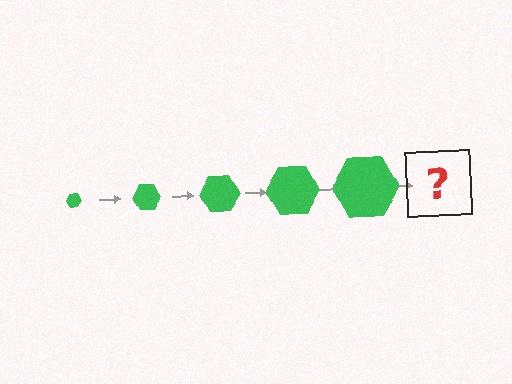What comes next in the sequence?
The next element should be a green hexagon, larger than the previous one.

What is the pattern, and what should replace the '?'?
The pattern is that the hexagon gets progressively larger each step. The '?' should be a green hexagon, larger than the previous one.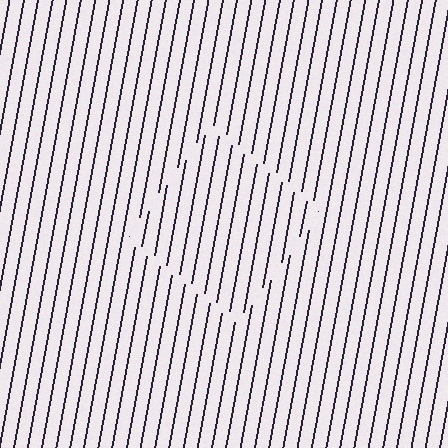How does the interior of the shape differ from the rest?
The interior of the shape contains the same grating, shifted by half a period — the contour is defined by the phase discontinuity where line-ends from the inner and outer gratings abut.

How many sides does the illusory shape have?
4 sides — the line-ends trace a square.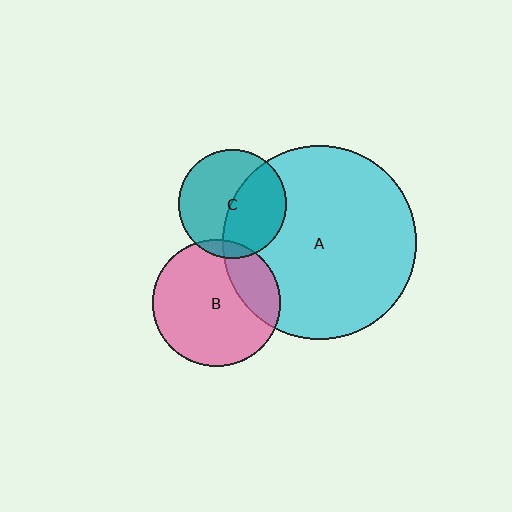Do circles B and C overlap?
Yes.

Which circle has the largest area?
Circle A (cyan).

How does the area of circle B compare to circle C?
Approximately 1.4 times.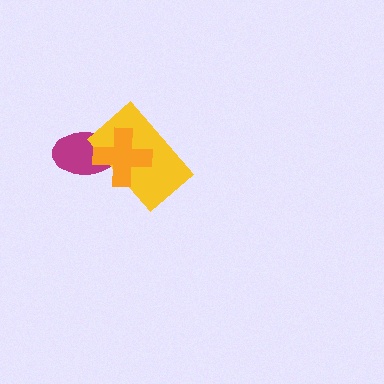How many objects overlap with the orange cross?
2 objects overlap with the orange cross.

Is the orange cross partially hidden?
No, no other shape covers it.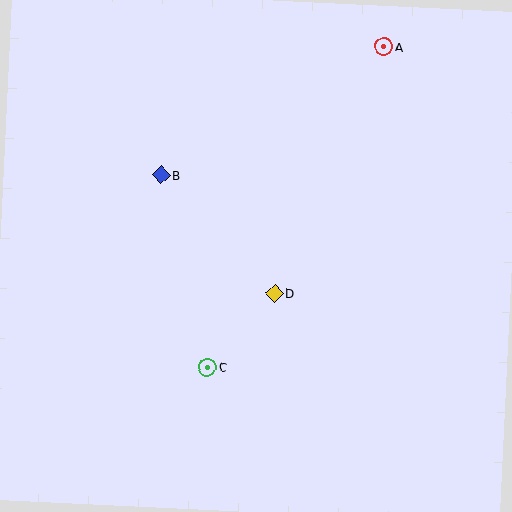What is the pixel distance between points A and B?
The distance between A and B is 257 pixels.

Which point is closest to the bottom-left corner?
Point C is closest to the bottom-left corner.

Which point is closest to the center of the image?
Point D at (275, 293) is closest to the center.